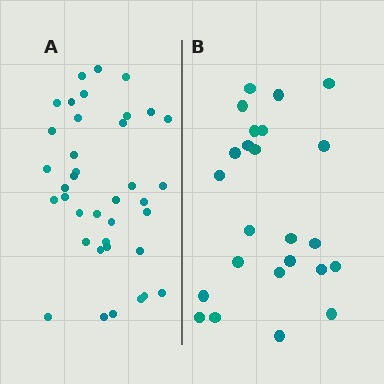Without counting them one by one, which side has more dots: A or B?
Region A (the left region) has more dots.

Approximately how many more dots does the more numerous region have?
Region A has approximately 15 more dots than region B.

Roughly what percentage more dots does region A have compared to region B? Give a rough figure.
About 60% more.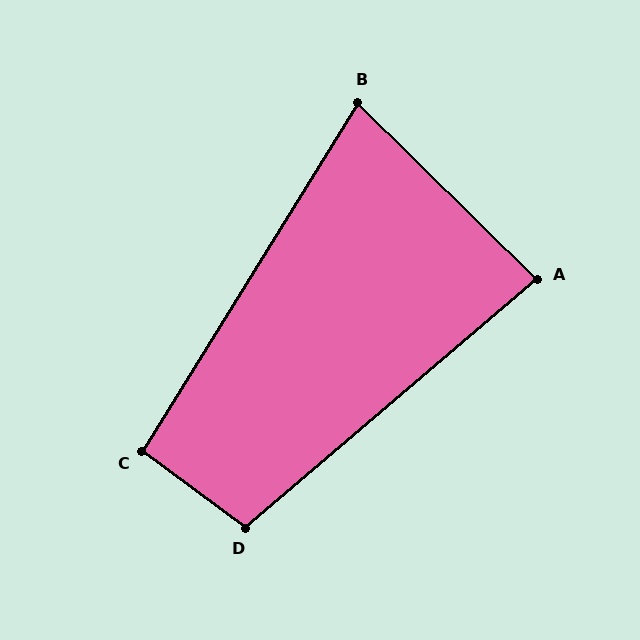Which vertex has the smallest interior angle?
B, at approximately 77 degrees.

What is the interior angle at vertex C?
Approximately 95 degrees (approximately right).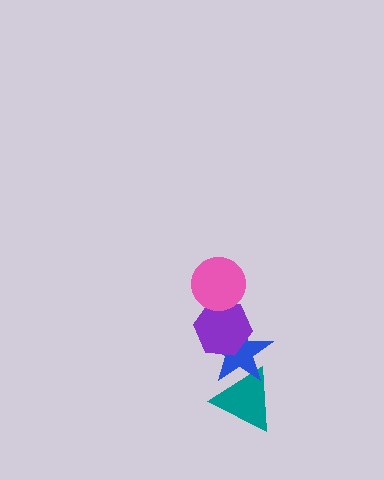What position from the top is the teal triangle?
The teal triangle is 4th from the top.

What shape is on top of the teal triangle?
The blue star is on top of the teal triangle.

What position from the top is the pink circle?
The pink circle is 1st from the top.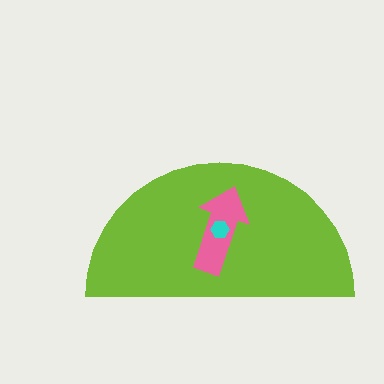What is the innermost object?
The cyan hexagon.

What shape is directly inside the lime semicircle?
The pink arrow.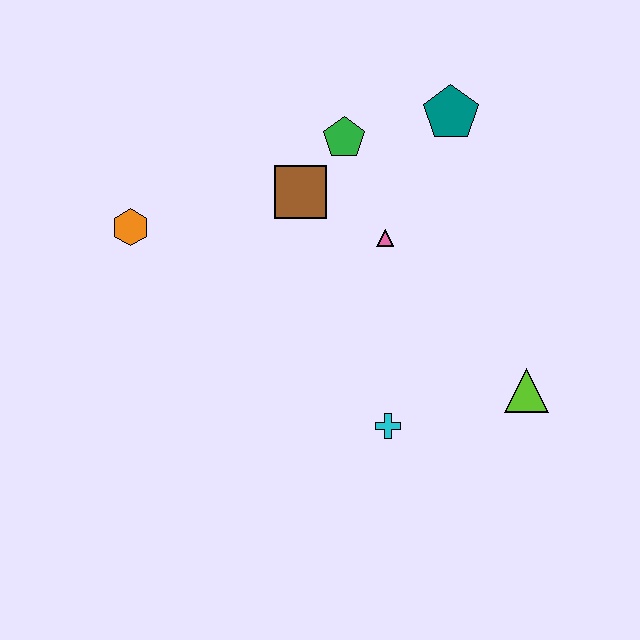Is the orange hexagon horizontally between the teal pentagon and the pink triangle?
No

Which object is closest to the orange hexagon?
The brown square is closest to the orange hexagon.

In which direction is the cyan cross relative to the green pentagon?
The cyan cross is below the green pentagon.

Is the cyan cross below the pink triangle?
Yes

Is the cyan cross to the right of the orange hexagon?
Yes